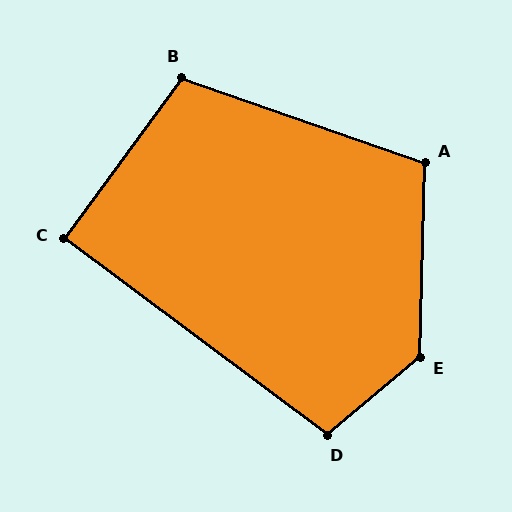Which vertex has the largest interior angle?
E, at approximately 131 degrees.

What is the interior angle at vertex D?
Approximately 103 degrees (obtuse).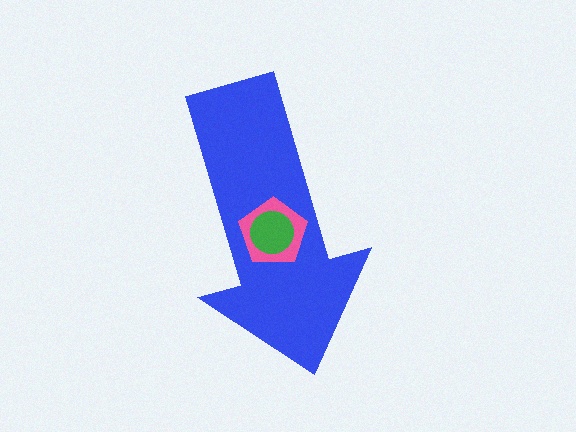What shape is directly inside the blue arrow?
The pink pentagon.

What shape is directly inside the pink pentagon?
The green circle.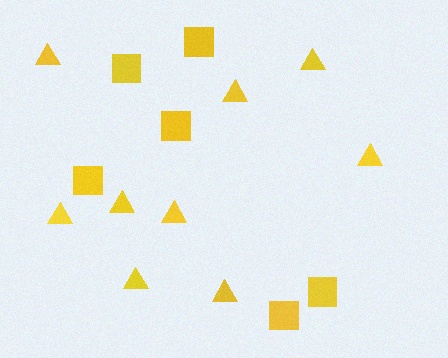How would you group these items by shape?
There are 2 groups: one group of triangles (9) and one group of squares (6).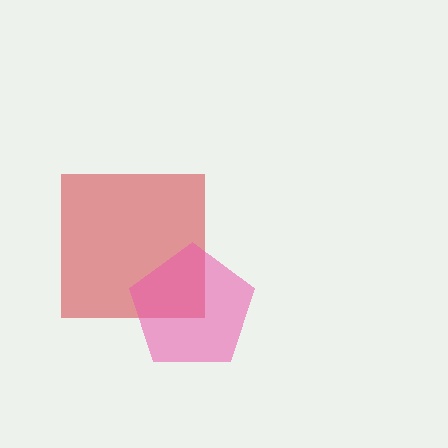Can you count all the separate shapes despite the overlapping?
Yes, there are 2 separate shapes.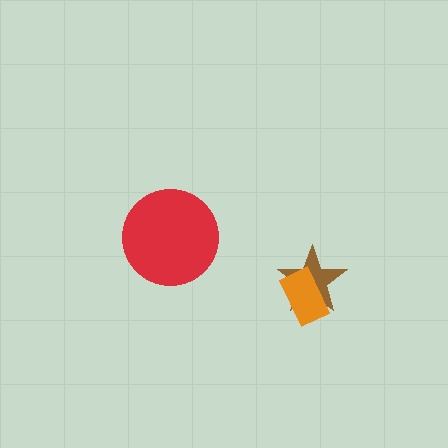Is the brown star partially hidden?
Yes, it is partially covered by another shape.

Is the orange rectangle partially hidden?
No, no other shape covers it.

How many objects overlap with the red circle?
0 objects overlap with the red circle.